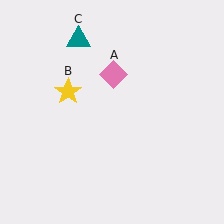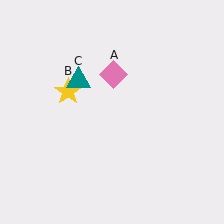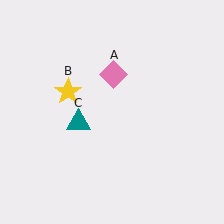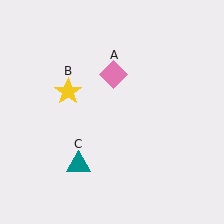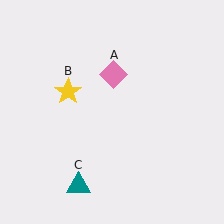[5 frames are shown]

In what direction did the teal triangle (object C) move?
The teal triangle (object C) moved down.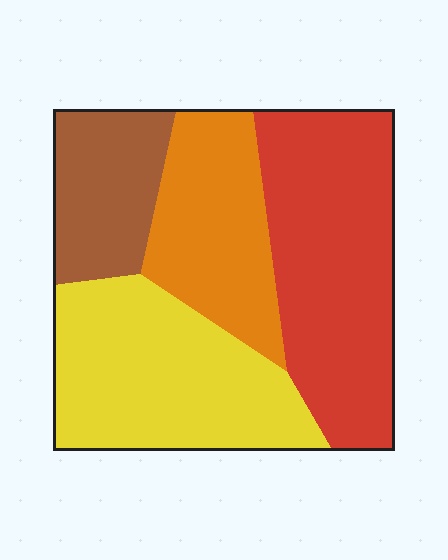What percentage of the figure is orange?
Orange covers 20% of the figure.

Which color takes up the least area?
Brown, at roughly 15%.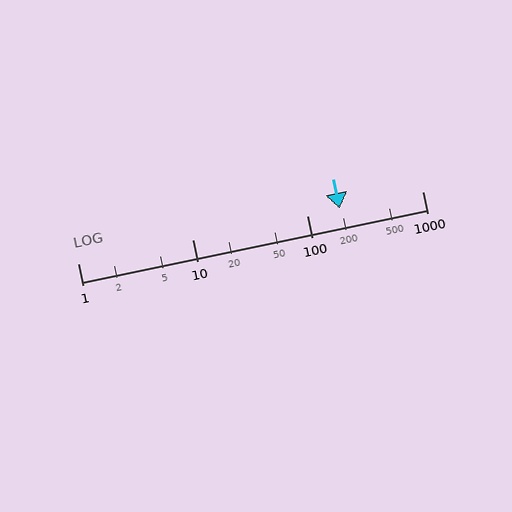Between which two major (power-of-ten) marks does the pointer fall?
The pointer is between 100 and 1000.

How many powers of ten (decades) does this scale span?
The scale spans 3 decades, from 1 to 1000.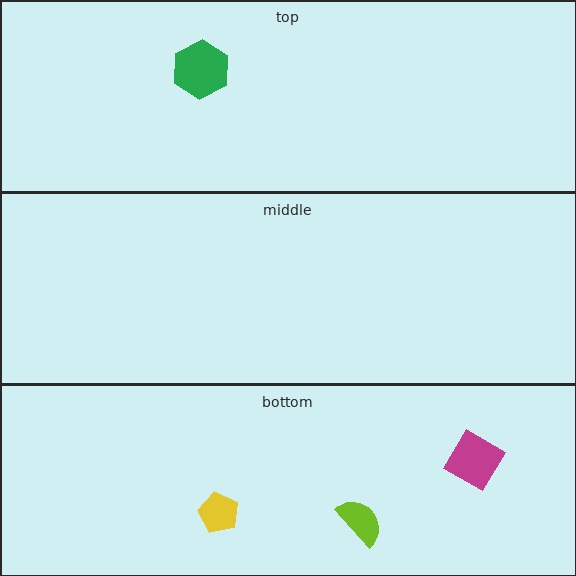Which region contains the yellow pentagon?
The bottom region.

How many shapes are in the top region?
1.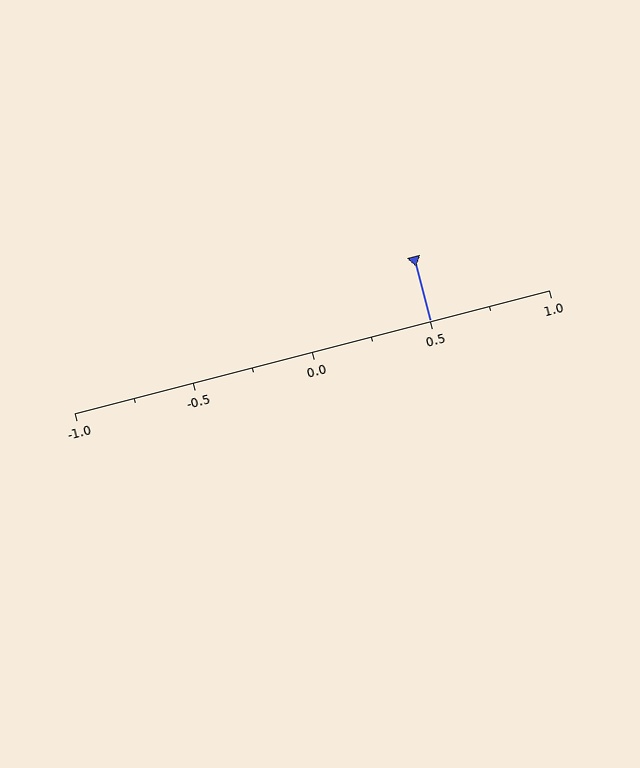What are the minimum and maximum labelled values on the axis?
The axis runs from -1.0 to 1.0.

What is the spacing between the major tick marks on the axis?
The major ticks are spaced 0.5 apart.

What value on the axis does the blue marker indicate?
The marker indicates approximately 0.5.